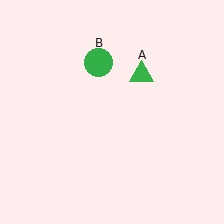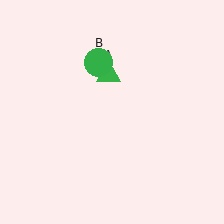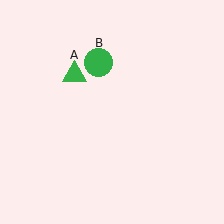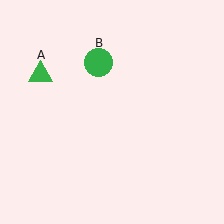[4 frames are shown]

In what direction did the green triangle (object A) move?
The green triangle (object A) moved left.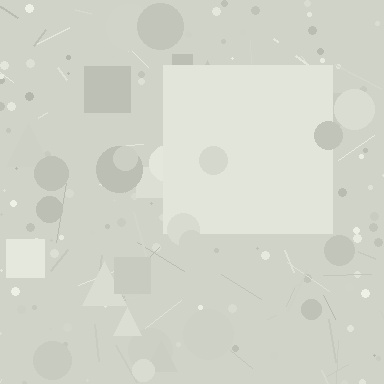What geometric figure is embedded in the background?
A square is embedded in the background.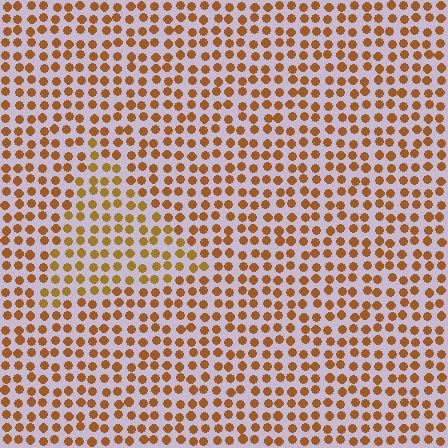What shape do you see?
I see a triangle.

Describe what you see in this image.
The image is filled with small brown elements in a uniform arrangement. A triangle-shaped region is visible where the elements are tinted to a slightly different hue, forming a subtle color boundary.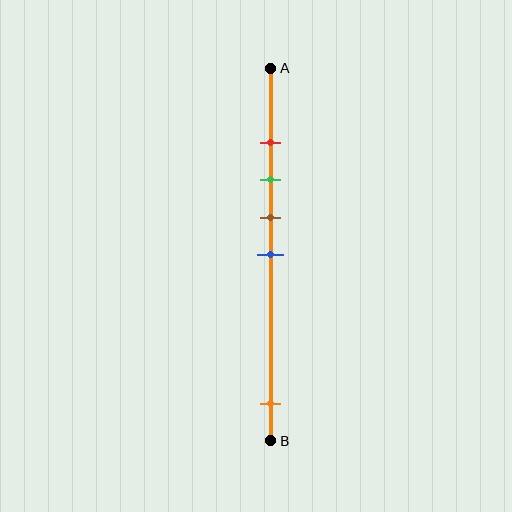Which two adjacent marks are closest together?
The red and green marks are the closest adjacent pair.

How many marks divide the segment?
There are 5 marks dividing the segment.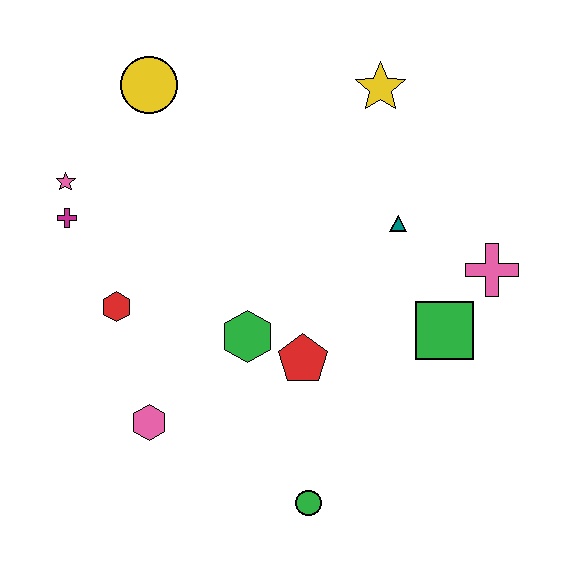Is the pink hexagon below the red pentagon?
Yes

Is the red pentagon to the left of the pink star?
No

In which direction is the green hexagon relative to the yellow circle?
The green hexagon is below the yellow circle.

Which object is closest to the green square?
The pink cross is closest to the green square.